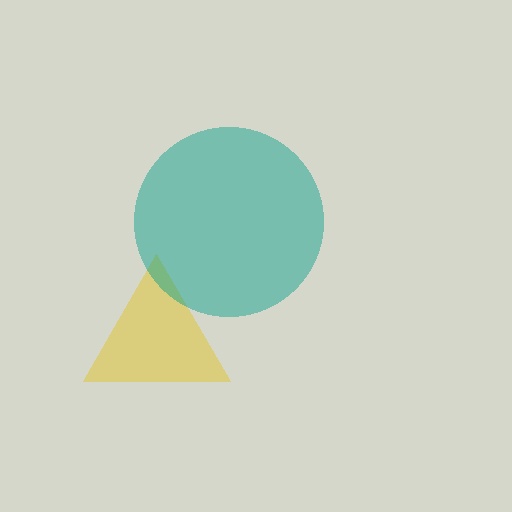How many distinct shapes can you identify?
There are 2 distinct shapes: a yellow triangle, a teal circle.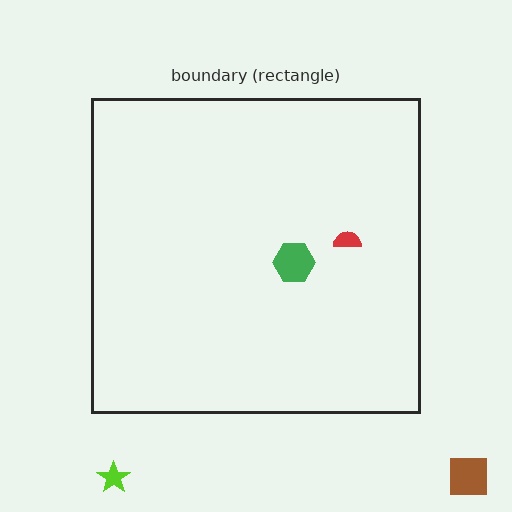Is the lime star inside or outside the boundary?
Outside.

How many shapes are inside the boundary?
2 inside, 2 outside.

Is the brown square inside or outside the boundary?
Outside.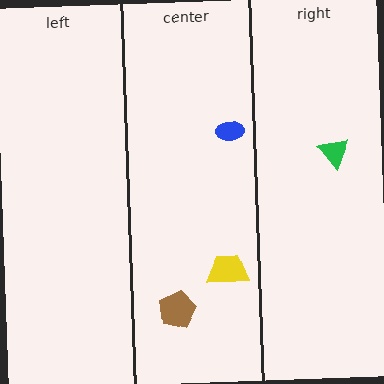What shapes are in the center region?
The yellow trapezoid, the brown pentagon, the blue ellipse.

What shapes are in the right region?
The green triangle.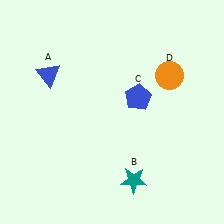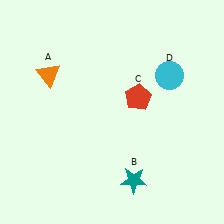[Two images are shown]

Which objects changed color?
A changed from blue to orange. C changed from blue to red. D changed from orange to cyan.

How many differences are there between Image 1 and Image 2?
There are 3 differences between the two images.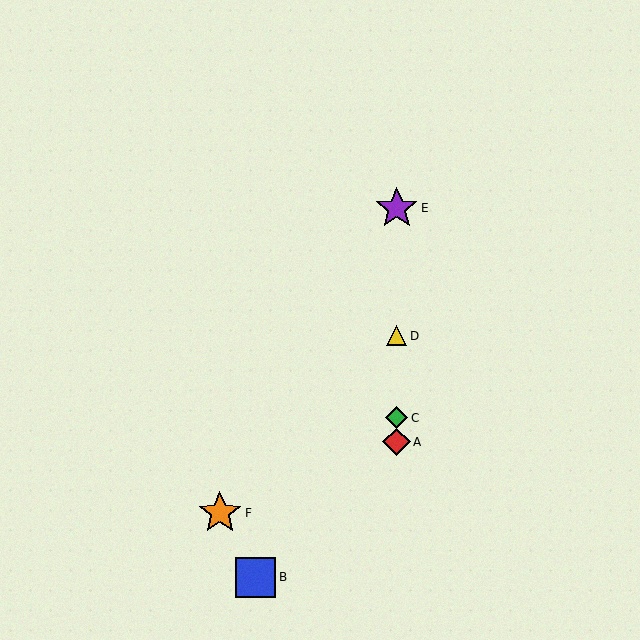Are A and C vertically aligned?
Yes, both are at x≈397.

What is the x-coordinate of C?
Object C is at x≈397.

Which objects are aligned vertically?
Objects A, C, D, E are aligned vertically.